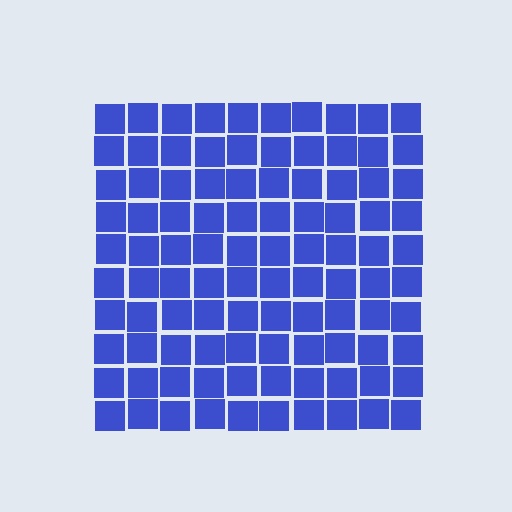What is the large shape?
The large shape is a square.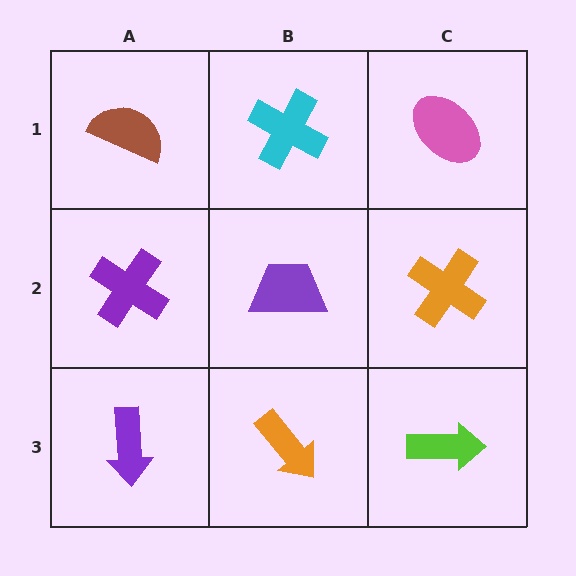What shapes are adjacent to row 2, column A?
A brown semicircle (row 1, column A), a purple arrow (row 3, column A), a purple trapezoid (row 2, column B).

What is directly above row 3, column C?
An orange cross.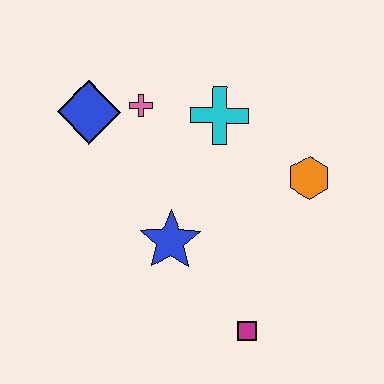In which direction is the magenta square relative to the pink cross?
The magenta square is below the pink cross.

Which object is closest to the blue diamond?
The pink cross is closest to the blue diamond.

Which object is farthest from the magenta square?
The blue diamond is farthest from the magenta square.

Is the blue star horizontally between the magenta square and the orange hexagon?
No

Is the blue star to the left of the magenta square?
Yes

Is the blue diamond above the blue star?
Yes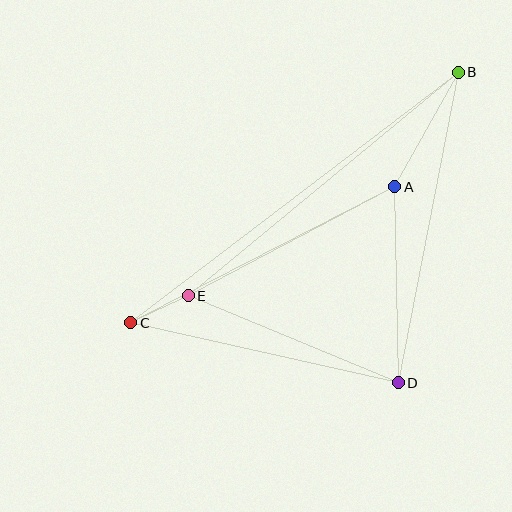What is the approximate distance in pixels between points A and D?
The distance between A and D is approximately 196 pixels.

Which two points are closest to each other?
Points C and E are closest to each other.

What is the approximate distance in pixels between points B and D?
The distance between B and D is approximately 316 pixels.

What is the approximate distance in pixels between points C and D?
The distance between C and D is approximately 274 pixels.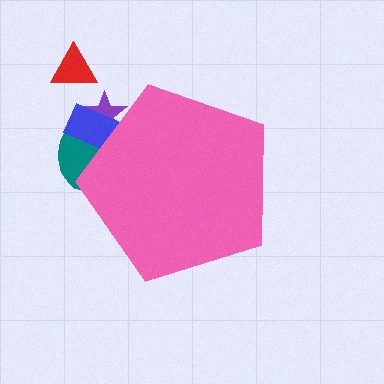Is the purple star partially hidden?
Yes, the purple star is partially hidden behind the pink pentagon.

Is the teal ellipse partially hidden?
Yes, the teal ellipse is partially hidden behind the pink pentagon.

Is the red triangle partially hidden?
No, the red triangle is fully visible.